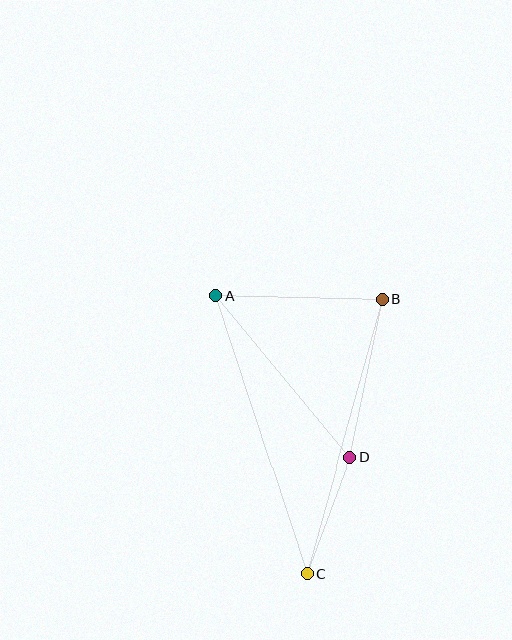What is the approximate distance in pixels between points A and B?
The distance between A and B is approximately 166 pixels.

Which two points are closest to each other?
Points C and D are closest to each other.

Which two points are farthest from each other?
Points A and C are farthest from each other.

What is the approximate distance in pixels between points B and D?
The distance between B and D is approximately 161 pixels.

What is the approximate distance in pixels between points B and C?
The distance between B and C is approximately 285 pixels.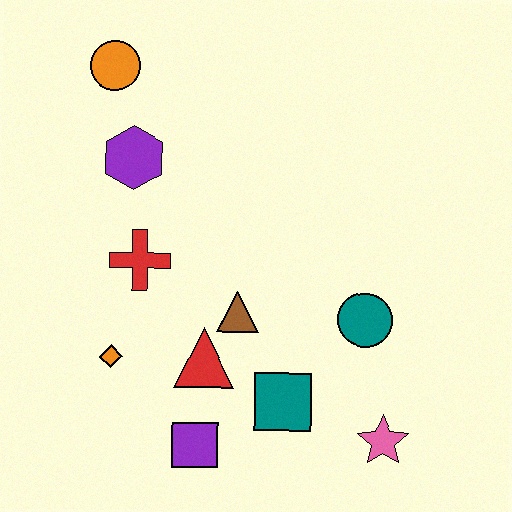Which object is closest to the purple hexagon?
The orange circle is closest to the purple hexagon.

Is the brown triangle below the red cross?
Yes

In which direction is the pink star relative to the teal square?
The pink star is to the right of the teal square.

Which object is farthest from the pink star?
The orange circle is farthest from the pink star.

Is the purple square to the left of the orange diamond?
No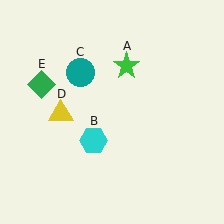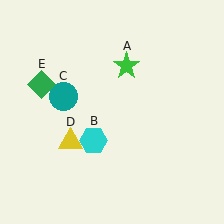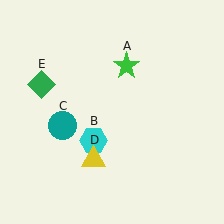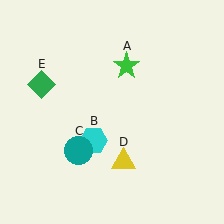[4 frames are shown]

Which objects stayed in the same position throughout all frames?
Green star (object A) and cyan hexagon (object B) and green diamond (object E) remained stationary.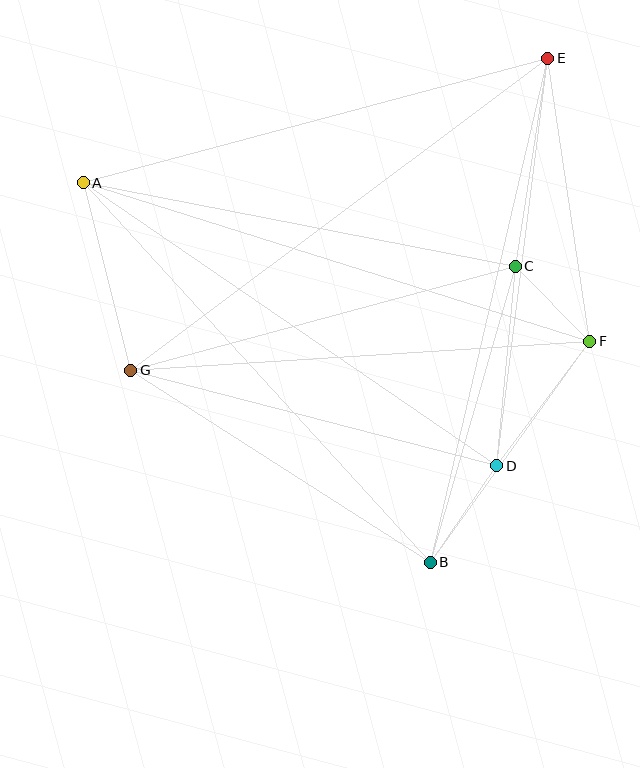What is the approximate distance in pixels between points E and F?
The distance between E and F is approximately 286 pixels.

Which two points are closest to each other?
Points C and F are closest to each other.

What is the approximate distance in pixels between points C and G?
The distance between C and G is approximately 398 pixels.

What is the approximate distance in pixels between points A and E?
The distance between A and E is approximately 481 pixels.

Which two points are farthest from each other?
Points A and F are farthest from each other.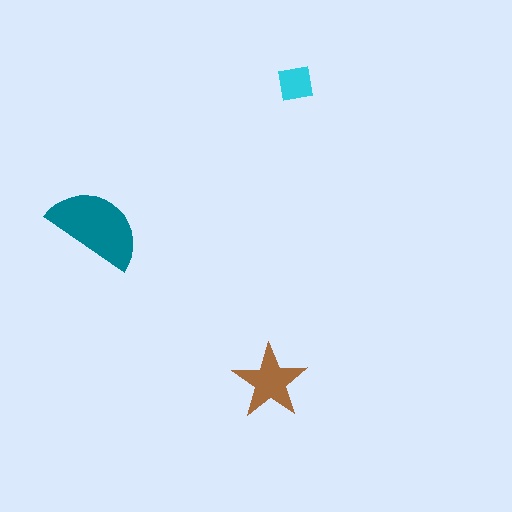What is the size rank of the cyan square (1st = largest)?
3rd.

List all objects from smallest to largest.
The cyan square, the brown star, the teal semicircle.